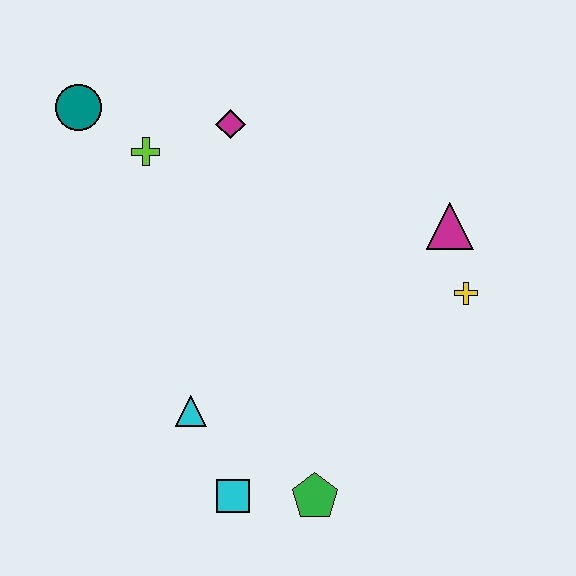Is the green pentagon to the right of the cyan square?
Yes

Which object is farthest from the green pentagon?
The teal circle is farthest from the green pentagon.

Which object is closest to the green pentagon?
The cyan square is closest to the green pentagon.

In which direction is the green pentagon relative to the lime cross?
The green pentagon is below the lime cross.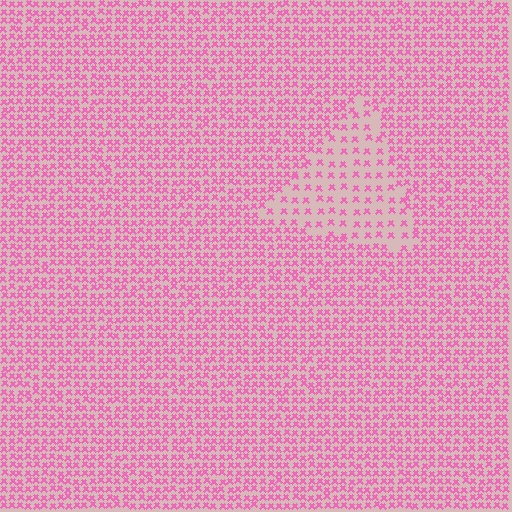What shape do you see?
I see a triangle.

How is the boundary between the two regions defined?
The boundary is defined by a change in element density (approximately 2.2x ratio). All elements are the same color, size, and shape.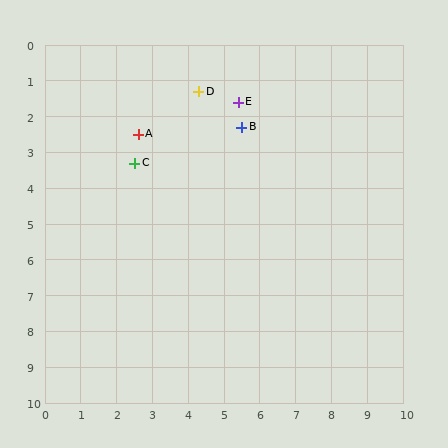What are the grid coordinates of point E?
Point E is at approximately (5.4, 1.6).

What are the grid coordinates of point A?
Point A is at approximately (2.6, 2.5).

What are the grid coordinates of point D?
Point D is at approximately (4.3, 1.3).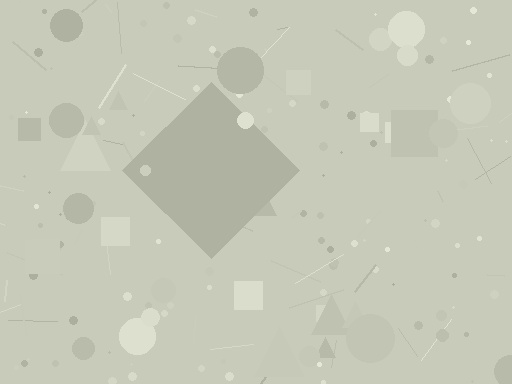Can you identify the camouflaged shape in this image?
The camouflaged shape is a diamond.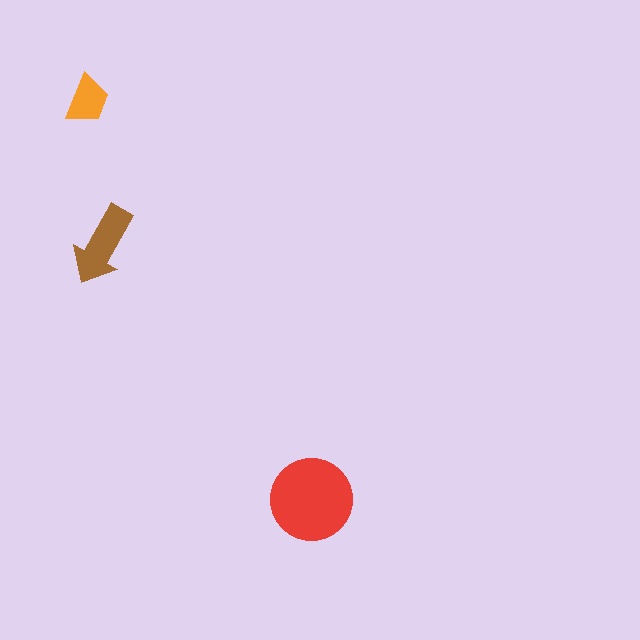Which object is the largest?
The red circle.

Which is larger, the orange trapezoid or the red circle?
The red circle.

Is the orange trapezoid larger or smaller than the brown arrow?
Smaller.